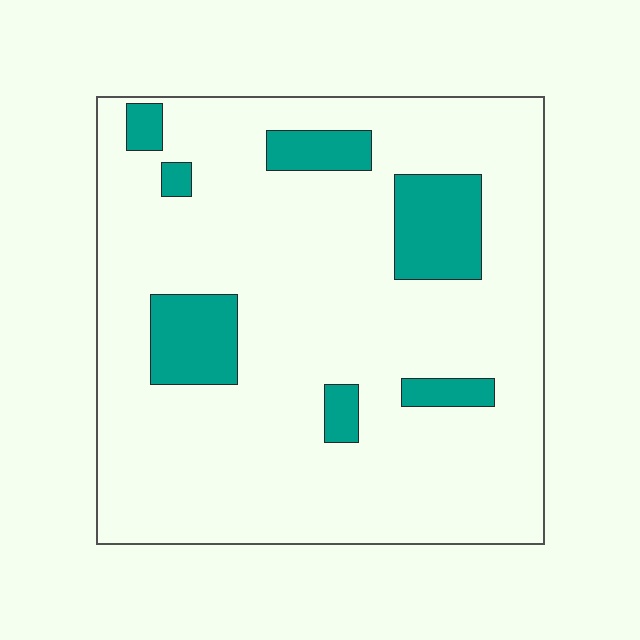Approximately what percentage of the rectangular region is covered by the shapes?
Approximately 15%.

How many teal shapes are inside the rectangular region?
7.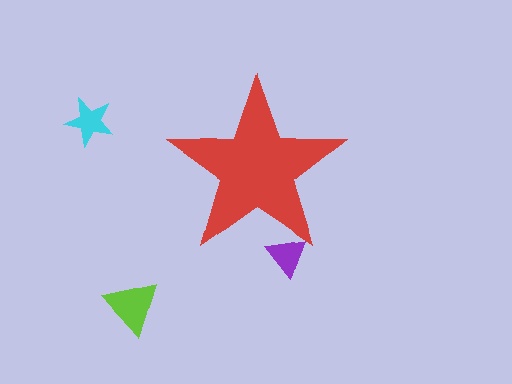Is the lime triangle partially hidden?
No, the lime triangle is fully visible.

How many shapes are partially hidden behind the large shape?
1 shape is partially hidden.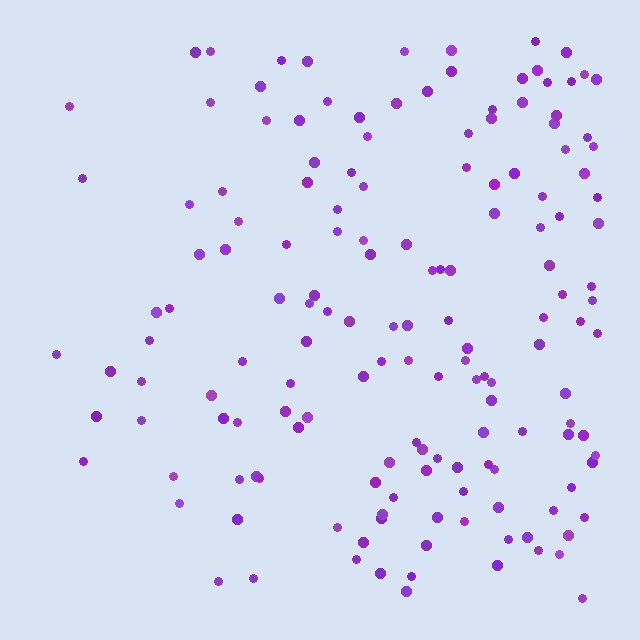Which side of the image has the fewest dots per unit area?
The left.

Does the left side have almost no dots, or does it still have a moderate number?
Still a moderate number, just noticeably fewer than the right.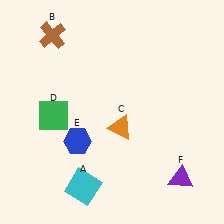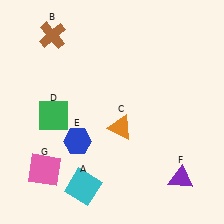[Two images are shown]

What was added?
A pink square (G) was added in Image 2.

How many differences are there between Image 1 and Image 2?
There is 1 difference between the two images.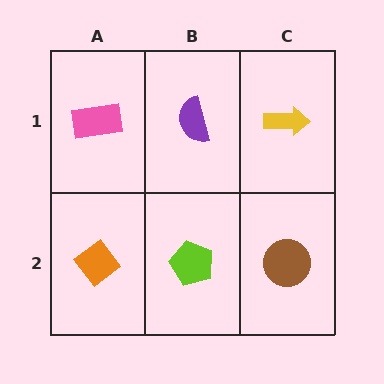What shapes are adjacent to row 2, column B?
A purple semicircle (row 1, column B), an orange diamond (row 2, column A), a brown circle (row 2, column C).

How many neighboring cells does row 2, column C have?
2.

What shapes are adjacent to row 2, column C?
A yellow arrow (row 1, column C), a lime pentagon (row 2, column B).